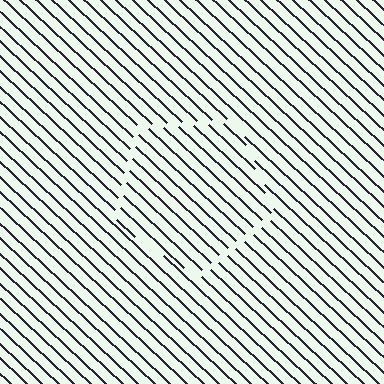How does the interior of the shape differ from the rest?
The interior of the shape contains the same grating, shifted by half a period — the contour is defined by the phase discontinuity where line-ends from the inner and outer gratings abut.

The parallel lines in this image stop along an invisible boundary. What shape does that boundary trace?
An illusory pentagon. The interior of the shape contains the same grating, shifted by half a period — the contour is defined by the phase discontinuity where line-ends from the inner and outer gratings abut.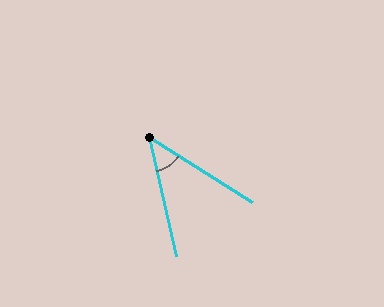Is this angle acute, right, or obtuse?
It is acute.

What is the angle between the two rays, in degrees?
Approximately 45 degrees.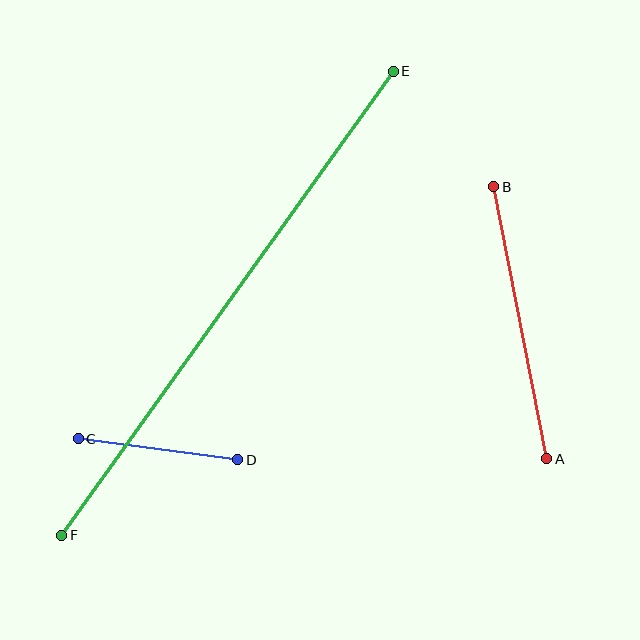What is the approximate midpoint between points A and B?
The midpoint is at approximately (520, 323) pixels.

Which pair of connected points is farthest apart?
Points E and F are farthest apart.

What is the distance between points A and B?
The distance is approximately 277 pixels.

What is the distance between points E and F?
The distance is approximately 570 pixels.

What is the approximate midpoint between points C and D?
The midpoint is at approximately (158, 449) pixels.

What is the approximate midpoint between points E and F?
The midpoint is at approximately (227, 303) pixels.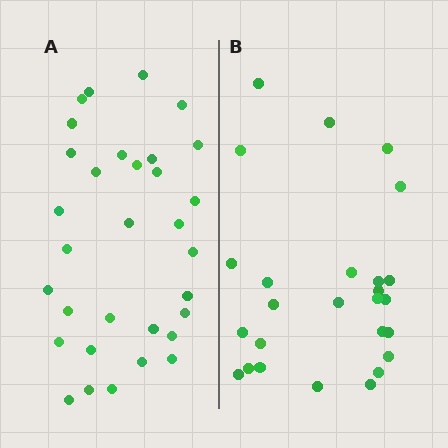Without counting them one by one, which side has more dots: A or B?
Region A (the left region) has more dots.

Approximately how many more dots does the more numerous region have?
Region A has about 6 more dots than region B.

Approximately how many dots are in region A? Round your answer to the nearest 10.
About 30 dots. (The exact count is 32, which rounds to 30.)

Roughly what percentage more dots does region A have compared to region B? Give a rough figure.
About 25% more.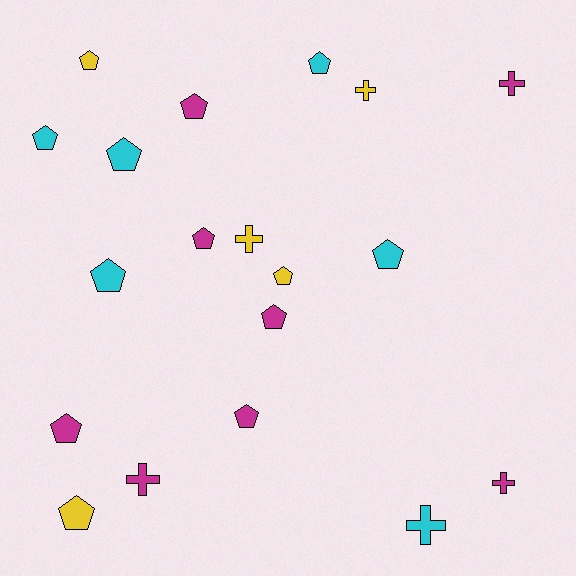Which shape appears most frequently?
Pentagon, with 13 objects.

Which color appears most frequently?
Magenta, with 8 objects.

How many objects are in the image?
There are 19 objects.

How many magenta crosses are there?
There are 3 magenta crosses.